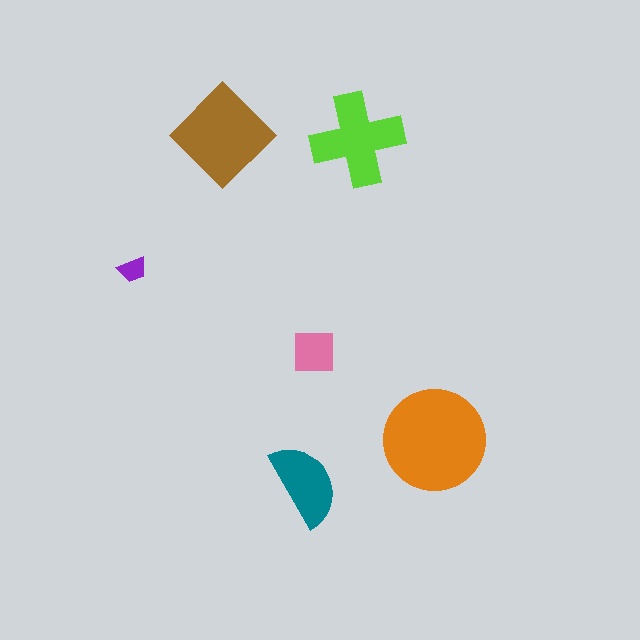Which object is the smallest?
The purple trapezoid.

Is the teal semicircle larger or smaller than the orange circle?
Smaller.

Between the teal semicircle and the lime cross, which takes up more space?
The lime cross.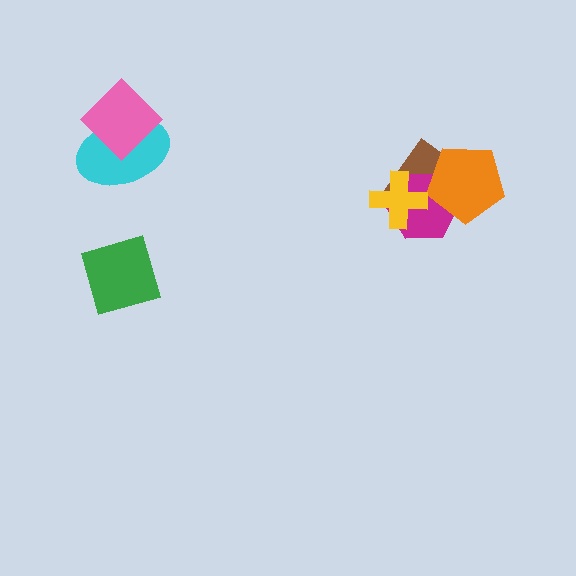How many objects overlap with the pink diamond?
1 object overlaps with the pink diamond.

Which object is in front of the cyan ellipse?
The pink diamond is in front of the cyan ellipse.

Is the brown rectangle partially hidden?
Yes, it is partially covered by another shape.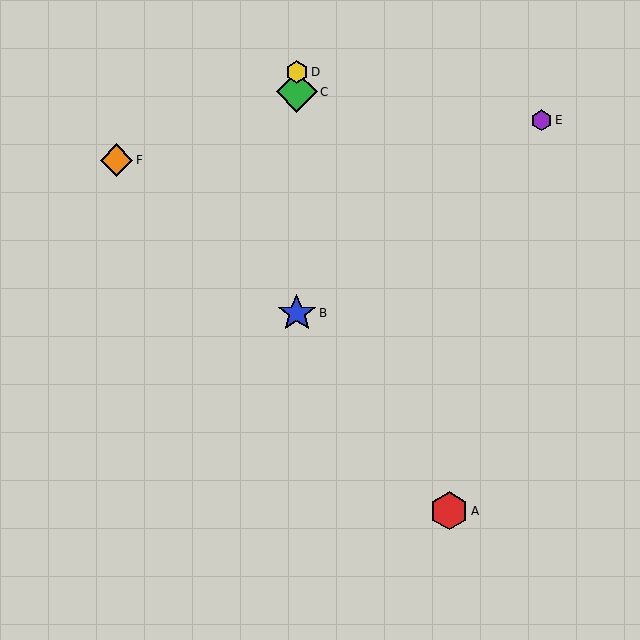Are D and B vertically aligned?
Yes, both are at x≈297.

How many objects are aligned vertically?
3 objects (B, C, D) are aligned vertically.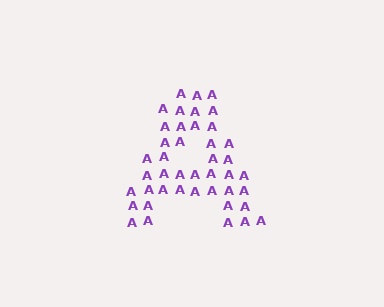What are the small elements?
The small elements are letter A's.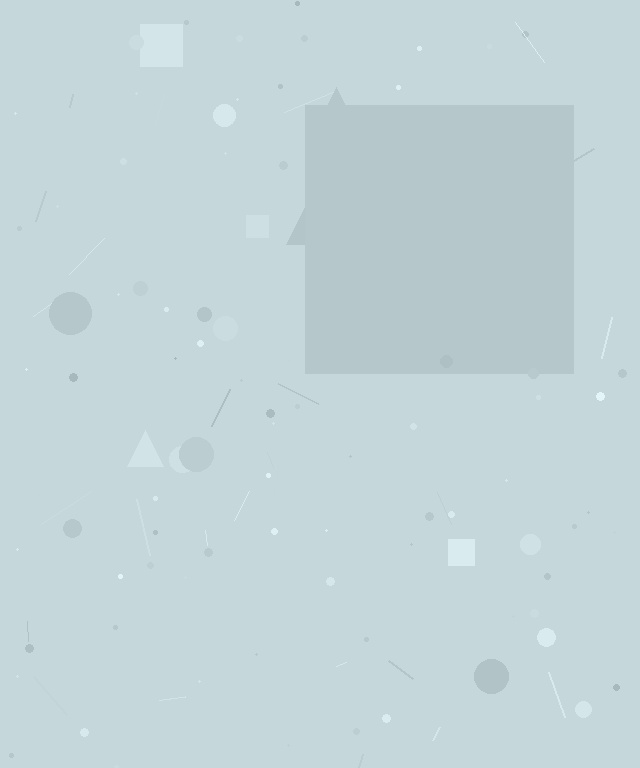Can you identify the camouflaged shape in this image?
The camouflaged shape is a square.